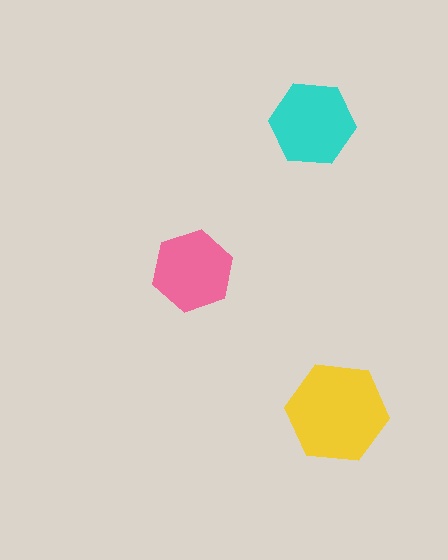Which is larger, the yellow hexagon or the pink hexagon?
The yellow one.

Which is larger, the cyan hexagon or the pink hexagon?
The cyan one.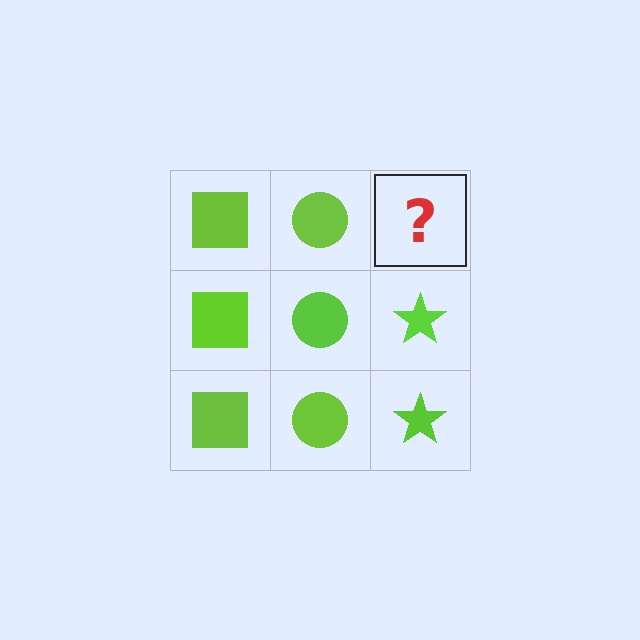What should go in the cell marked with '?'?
The missing cell should contain a lime star.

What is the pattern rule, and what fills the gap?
The rule is that each column has a consistent shape. The gap should be filled with a lime star.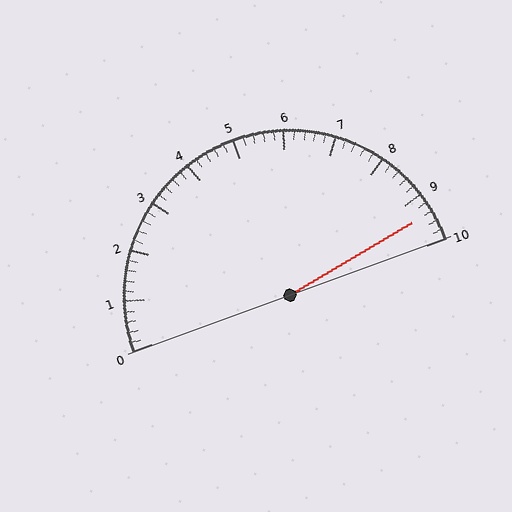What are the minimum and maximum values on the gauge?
The gauge ranges from 0 to 10.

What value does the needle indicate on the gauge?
The needle indicates approximately 9.4.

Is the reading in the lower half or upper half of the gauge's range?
The reading is in the upper half of the range (0 to 10).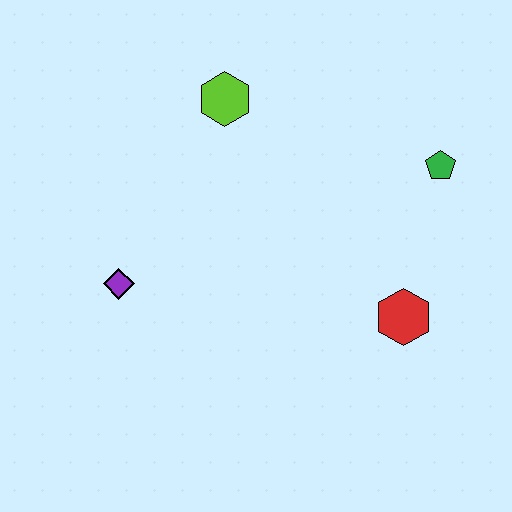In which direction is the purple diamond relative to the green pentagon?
The purple diamond is to the left of the green pentagon.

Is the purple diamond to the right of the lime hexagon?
No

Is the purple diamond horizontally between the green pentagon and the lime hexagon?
No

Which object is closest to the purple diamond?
The lime hexagon is closest to the purple diamond.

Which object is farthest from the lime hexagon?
The red hexagon is farthest from the lime hexagon.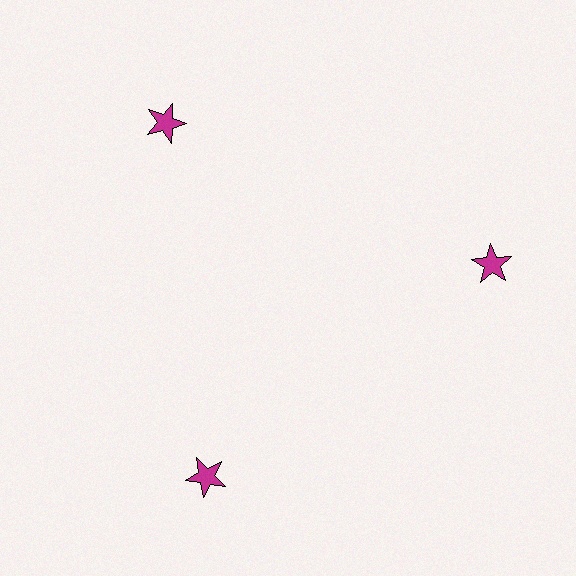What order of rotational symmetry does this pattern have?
This pattern has 3-fold rotational symmetry.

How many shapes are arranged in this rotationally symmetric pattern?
There are 3 shapes, arranged in 3 groups of 1.